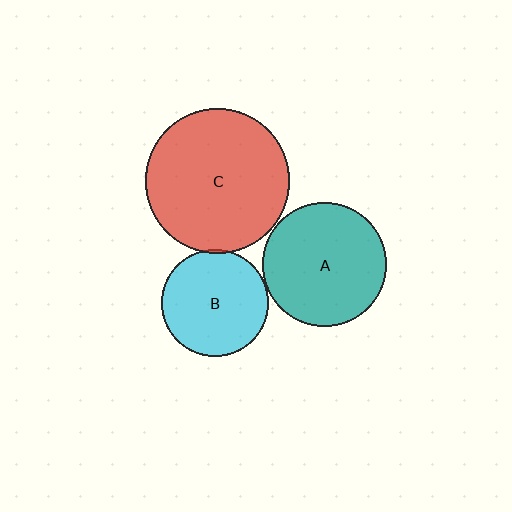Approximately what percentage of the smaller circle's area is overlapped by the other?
Approximately 5%.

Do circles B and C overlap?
Yes.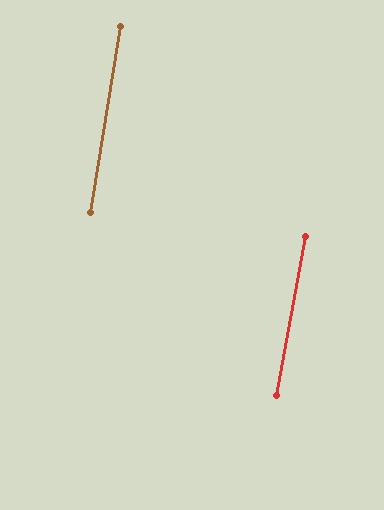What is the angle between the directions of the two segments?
Approximately 1 degree.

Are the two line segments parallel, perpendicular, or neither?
Parallel — their directions differ by only 1.3°.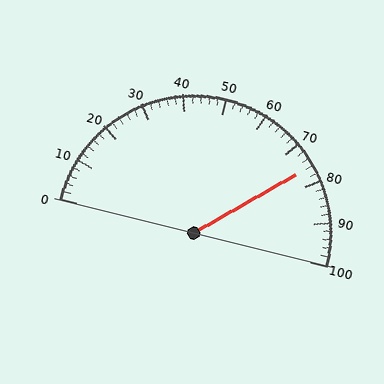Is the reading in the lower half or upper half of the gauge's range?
The reading is in the upper half of the range (0 to 100).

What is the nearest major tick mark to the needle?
The nearest major tick mark is 80.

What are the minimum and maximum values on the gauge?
The gauge ranges from 0 to 100.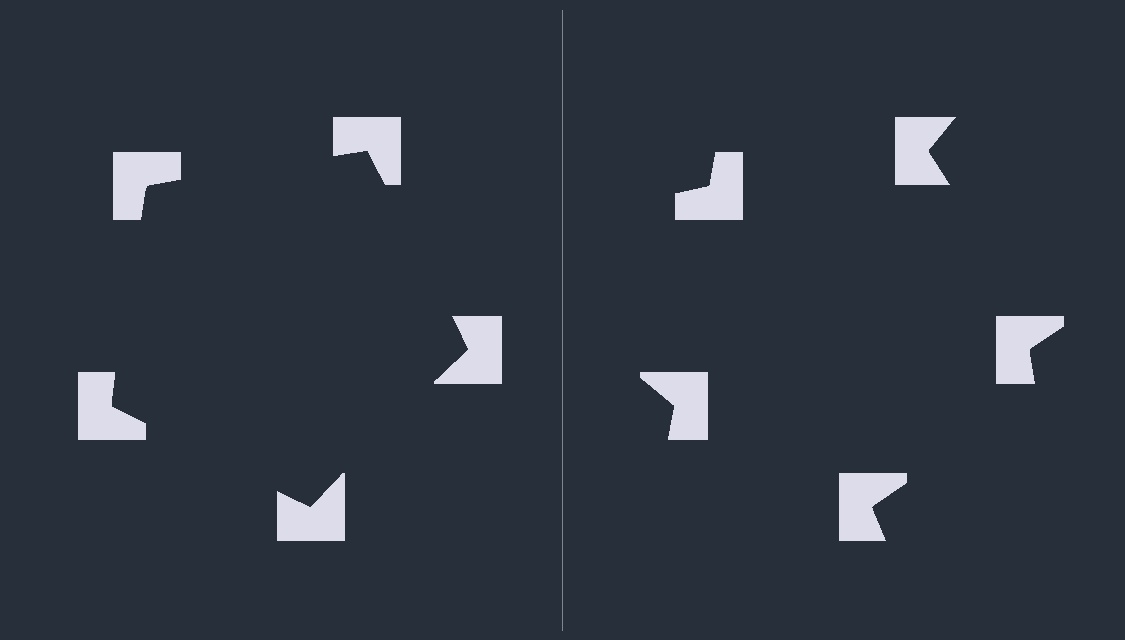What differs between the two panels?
The notched squares are positioned identically on both sides; only the wedge orientations differ. On the left they align to a pentagon; on the right they are misaligned.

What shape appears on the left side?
An illusory pentagon.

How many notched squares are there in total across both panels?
10 — 5 on each side.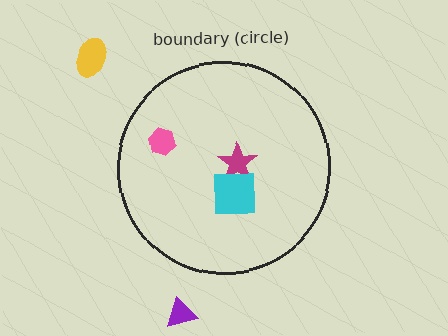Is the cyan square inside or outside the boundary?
Inside.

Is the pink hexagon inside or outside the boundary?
Inside.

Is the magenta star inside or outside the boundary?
Inside.